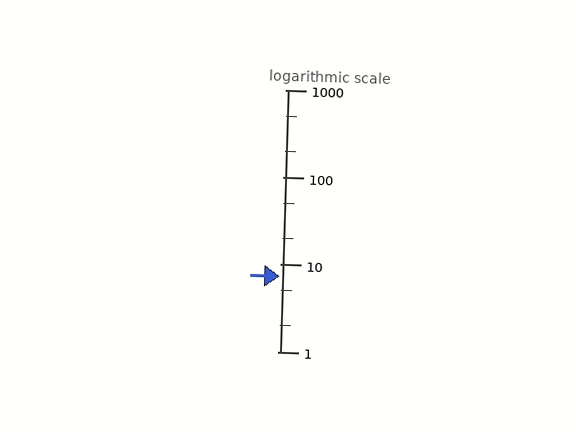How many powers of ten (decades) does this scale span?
The scale spans 3 decades, from 1 to 1000.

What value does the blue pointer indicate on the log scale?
The pointer indicates approximately 7.4.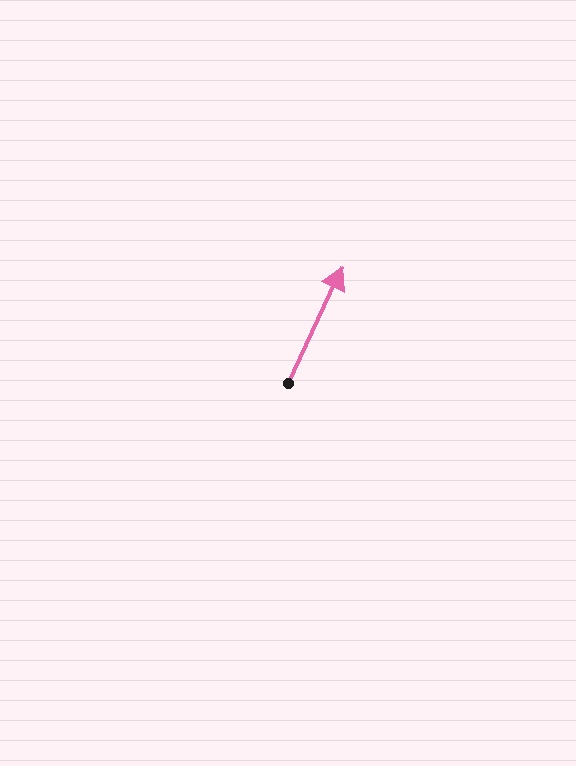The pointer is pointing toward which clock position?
Roughly 1 o'clock.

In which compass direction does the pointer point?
Northeast.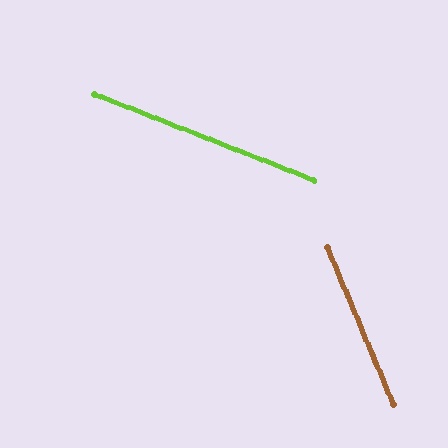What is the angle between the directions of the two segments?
Approximately 46 degrees.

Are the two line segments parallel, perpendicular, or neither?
Neither parallel nor perpendicular — they differ by about 46°.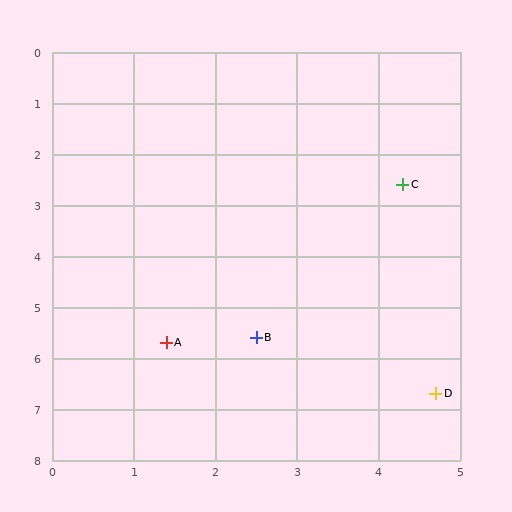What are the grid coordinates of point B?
Point B is at approximately (2.5, 5.6).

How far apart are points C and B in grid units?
Points C and B are about 3.5 grid units apart.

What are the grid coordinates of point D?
Point D is at approximately (4.7, 6.7).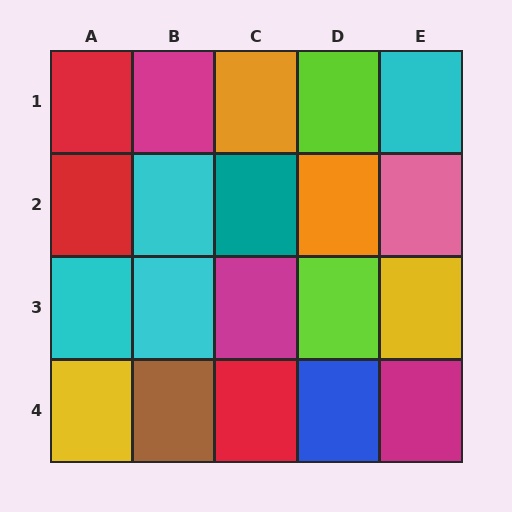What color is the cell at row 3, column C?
Magenta.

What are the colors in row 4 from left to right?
Yellow, brown, red, blue, magenta.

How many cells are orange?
2 cells are orange.